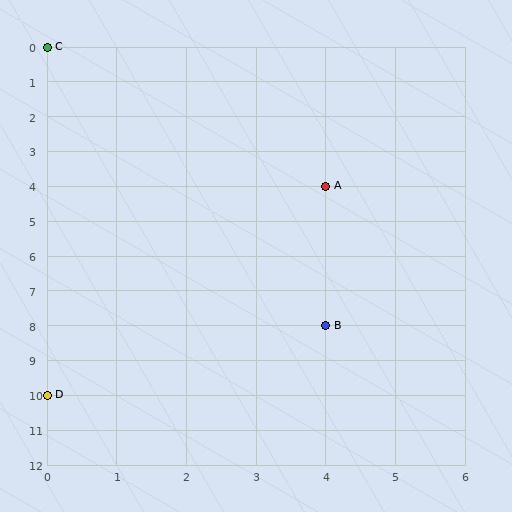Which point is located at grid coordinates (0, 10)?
Point D is at (0, 10).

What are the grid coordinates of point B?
Point B is at grid coordinates (4, 8).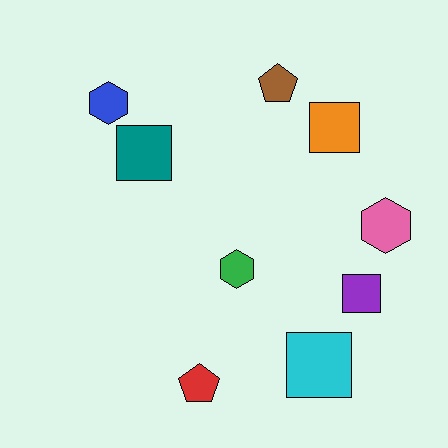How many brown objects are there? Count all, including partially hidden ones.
There is 1 brown object.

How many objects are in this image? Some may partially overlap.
There are 9 objects.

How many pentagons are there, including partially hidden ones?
There are 2 pentagons.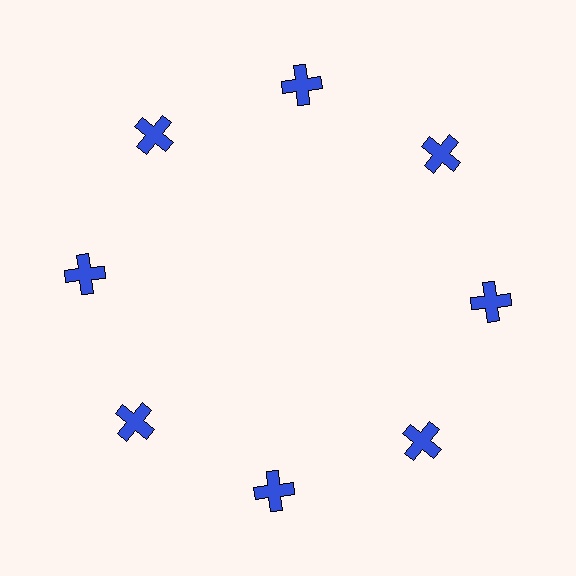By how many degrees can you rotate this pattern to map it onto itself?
The pattern maps onto itself every 45 degrees of rotation.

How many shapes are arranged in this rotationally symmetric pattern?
There are 8 shapes, arranged in 8 groups of 1.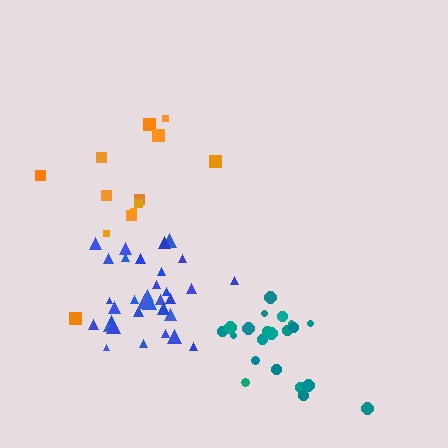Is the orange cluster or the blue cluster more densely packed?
Blue.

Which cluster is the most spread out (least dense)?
Orange.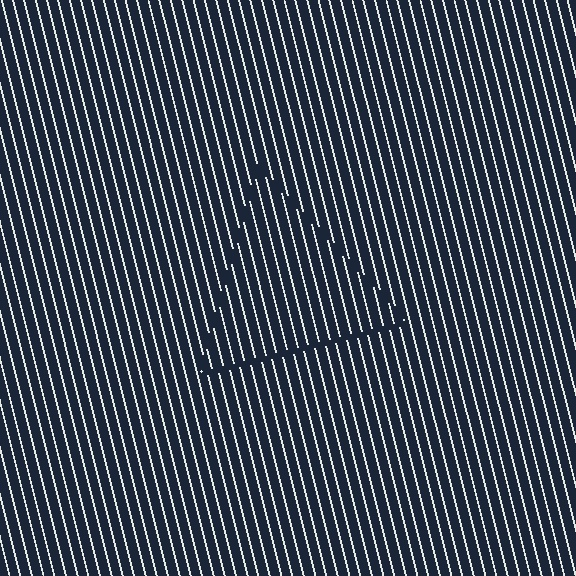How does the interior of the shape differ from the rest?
The interior of the shape contains the same grating, shifted by half a period — the contour is defined by the phase discontinuity where line-ends from the inner and outer gratings abut.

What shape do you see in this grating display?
An illusory triangle. The interior of the shape contains the same grating, shifted by half a period — the contour is defined by the phase discontinuity where line-ends from the inner and outer gratings abut.